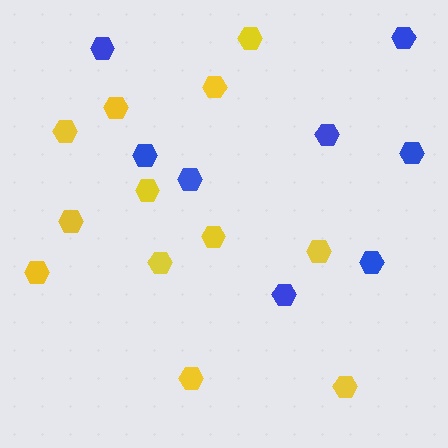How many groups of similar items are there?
There are 2 groups: one group of blue hexagons (8) and one group of yellow hexagons (12).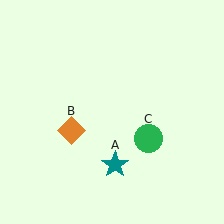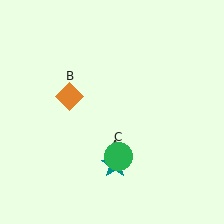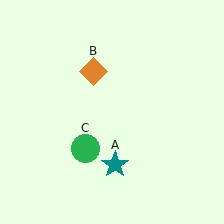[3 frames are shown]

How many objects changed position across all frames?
2 objects changed position: orange diamond (object B), green circle (object C).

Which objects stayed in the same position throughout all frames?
Teal star (object A) remained stationary.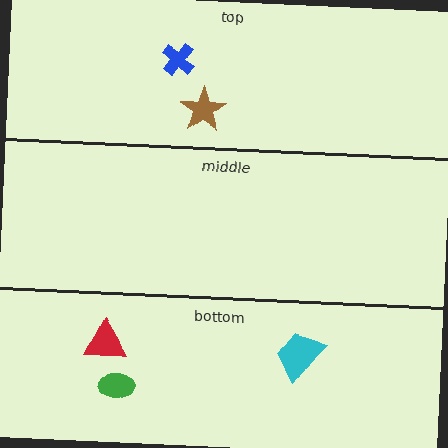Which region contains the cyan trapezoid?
The bottom region.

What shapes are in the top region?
The blue cross, the brown star.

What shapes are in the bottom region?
The cyan trapezoid, the red triangle, the green ellipse.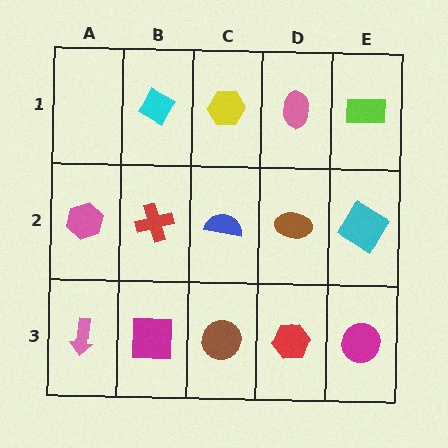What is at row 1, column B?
A cyan diamond.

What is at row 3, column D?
A red hexagon.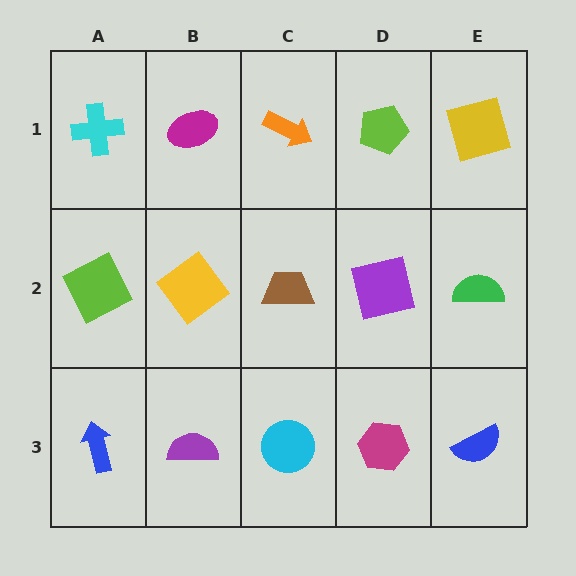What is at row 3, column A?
A blue arrow.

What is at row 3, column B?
A purple semicircle.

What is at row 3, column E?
A blue semicircle.